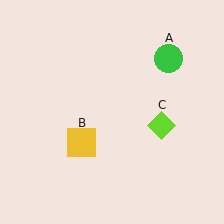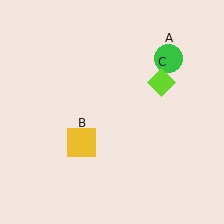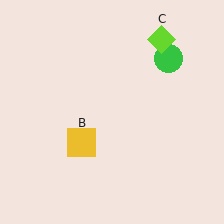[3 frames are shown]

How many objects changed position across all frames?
1 object changed position: lime diamond (object C).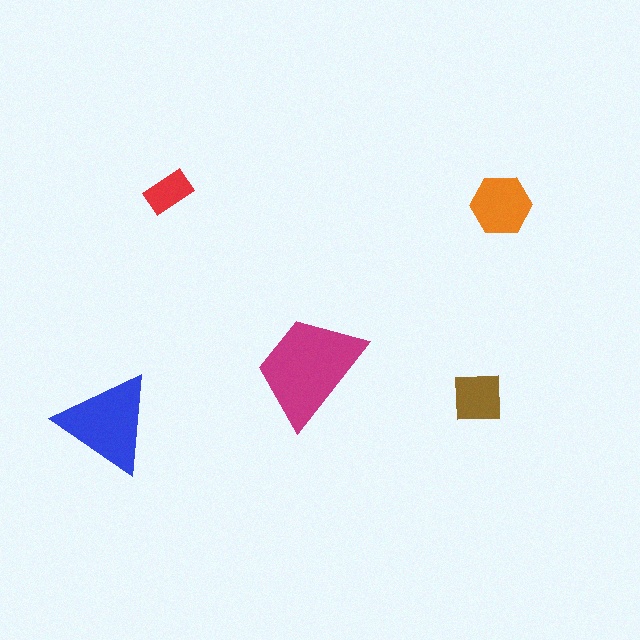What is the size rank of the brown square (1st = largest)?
4th.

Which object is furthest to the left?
The blue triangle is leftmost.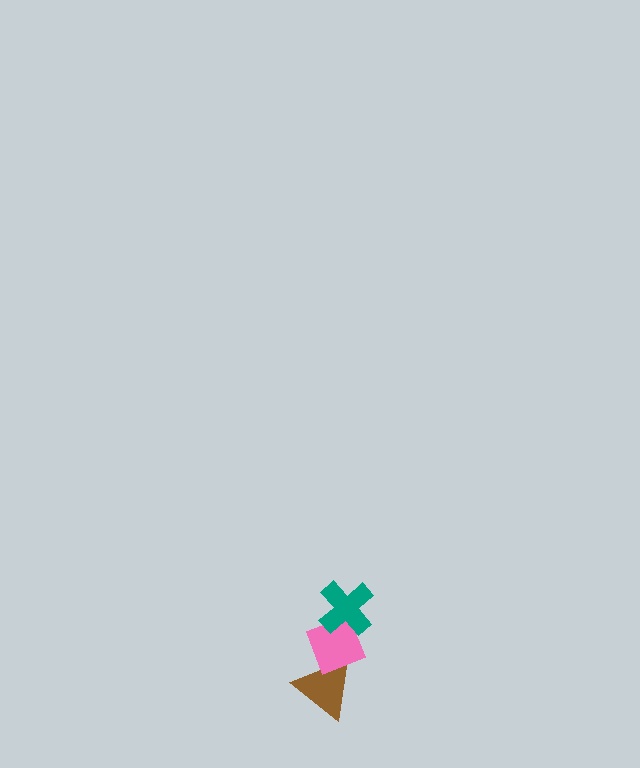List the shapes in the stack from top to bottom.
From top to bottom: the teal cross, the pink diamond, the brown triangle.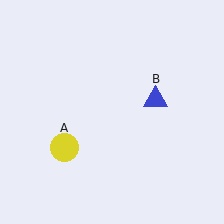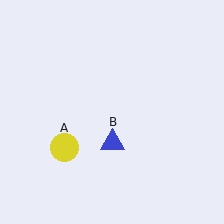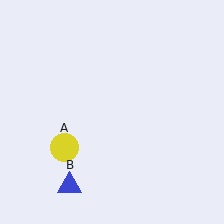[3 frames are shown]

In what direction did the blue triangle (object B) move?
The blue triangle (object B) moved down and to the left.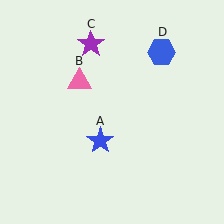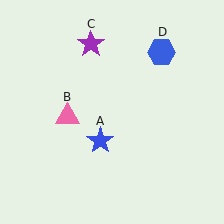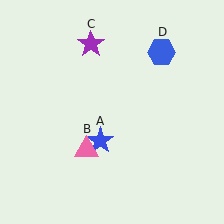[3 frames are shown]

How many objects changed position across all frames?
1 object changed position: pink triangle (object B).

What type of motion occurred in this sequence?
The pink triangle (object B) rotated counterclockwise around the center of the scene.